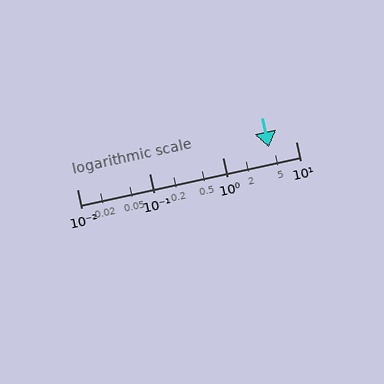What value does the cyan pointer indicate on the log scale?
The pointer indicates approximately 4.3.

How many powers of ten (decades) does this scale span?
The scale spans 3 decades, from 0.01 to 10.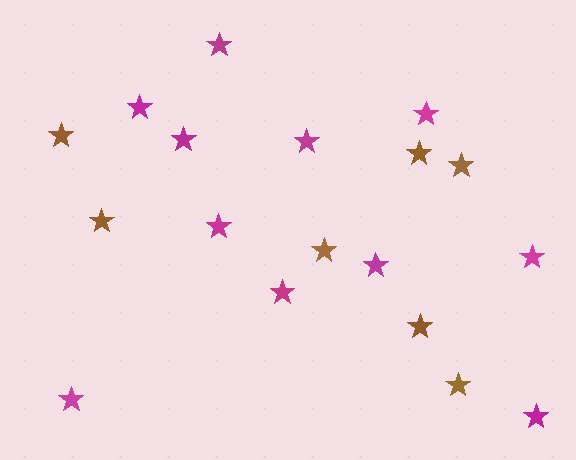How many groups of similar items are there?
There are 2 groups: one group of magenta stars (11) and one group of brown stars (7).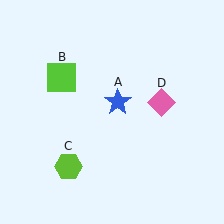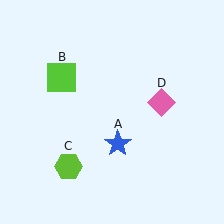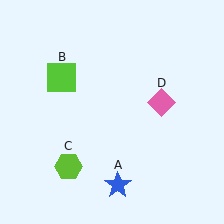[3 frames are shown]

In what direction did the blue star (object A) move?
The blue star (object A) moved down.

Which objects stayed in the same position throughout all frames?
Lime square (object B) and lime hexagon (object C) and pink diamond (object D) remained stationary.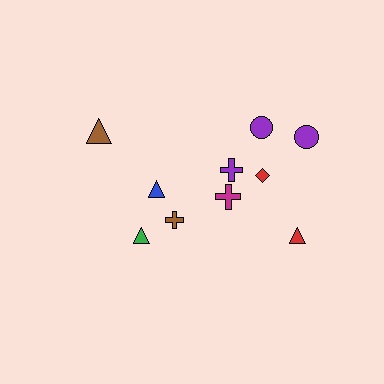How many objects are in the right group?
There are 6 objects.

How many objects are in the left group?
There are 4 objects.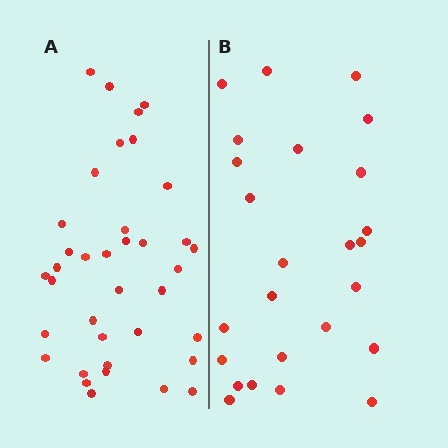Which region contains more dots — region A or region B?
Region A (the left region) has more dots.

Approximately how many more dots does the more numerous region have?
Region A has roughly 12 or so more dots than region B.